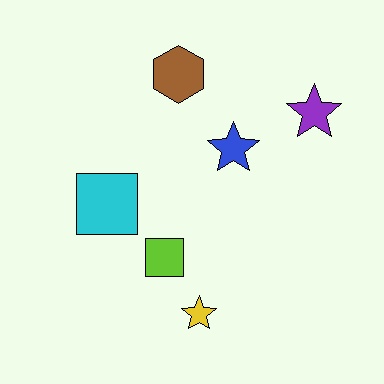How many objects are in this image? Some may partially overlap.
There are 6 objects.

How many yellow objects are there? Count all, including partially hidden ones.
There is 1 yellow object.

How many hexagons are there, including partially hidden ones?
There is 1 hexagon.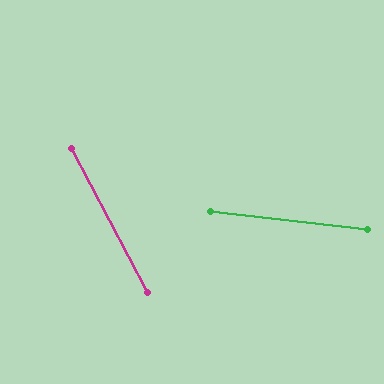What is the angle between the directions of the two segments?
Approximately 56 degrees.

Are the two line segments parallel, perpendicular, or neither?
Neither parallel nor perpendicular — they differ by about 56°.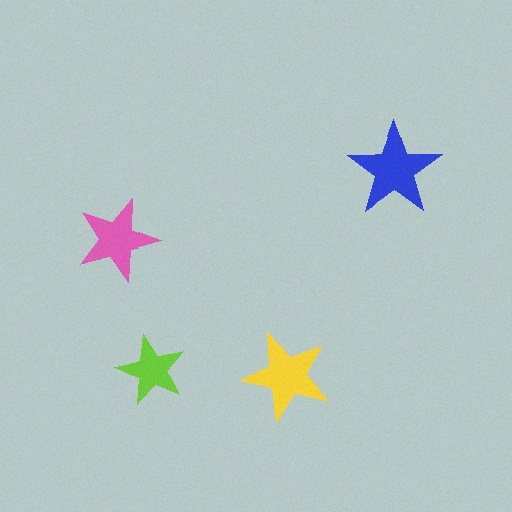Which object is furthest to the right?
The blue star is rightmost.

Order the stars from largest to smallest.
the blue one, the yellow one, the pink one, the lime one.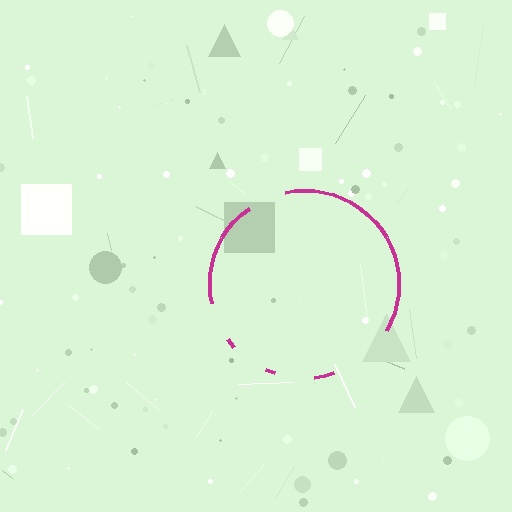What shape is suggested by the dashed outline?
The dashed outline suggests a circle.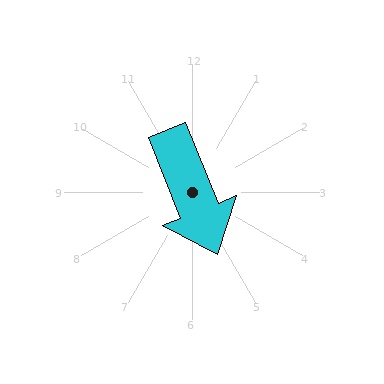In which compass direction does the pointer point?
South.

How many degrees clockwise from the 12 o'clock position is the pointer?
Approximately 158 degrees.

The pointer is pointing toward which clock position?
Roughly 5 o'clock.